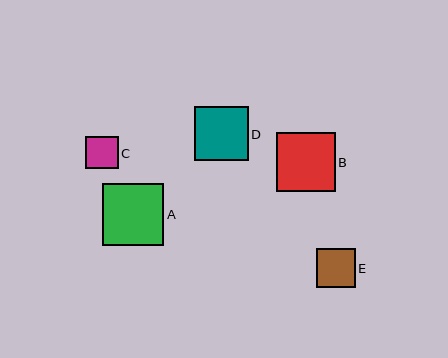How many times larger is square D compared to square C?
Square D is approximately 1.7 times the size of square C.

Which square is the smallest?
Square C is the smallest with a size of approximately 33 pixels.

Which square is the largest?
Square A is the largest with a size of approximately 62 pixels.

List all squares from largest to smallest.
From largest to smallest: A, B, D, E, C.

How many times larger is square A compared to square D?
Square A is approximately 1.1 times the size of square D.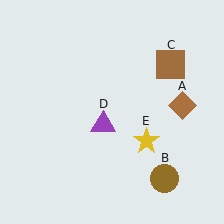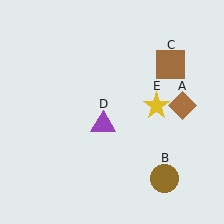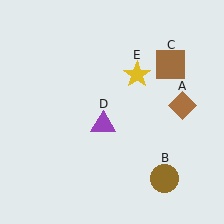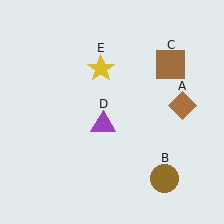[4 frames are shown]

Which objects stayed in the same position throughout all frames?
Brown diamond (object A) and brown circle (object B) and brown square (object C) and purple triangle (object D) remained stationary.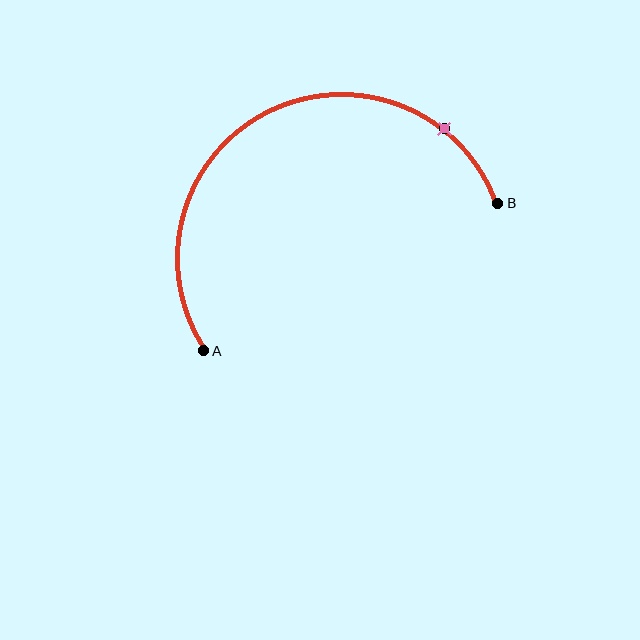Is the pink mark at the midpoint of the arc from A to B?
No. The pink mark lies on the arc but is closer to endpoint B. The arc midpoint would be at the point on the curve equidistant along the arc from both A and B.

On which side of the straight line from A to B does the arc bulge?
The arc bulges above the straight line connecting A and B.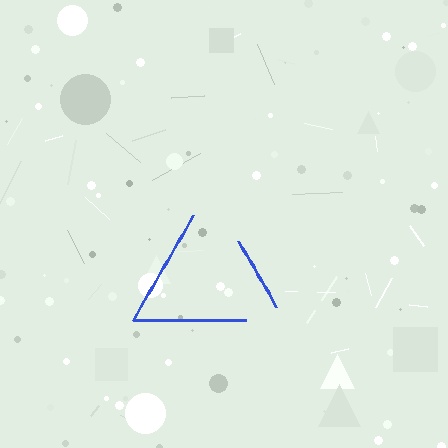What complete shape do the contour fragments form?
The contour fragments form a triangle.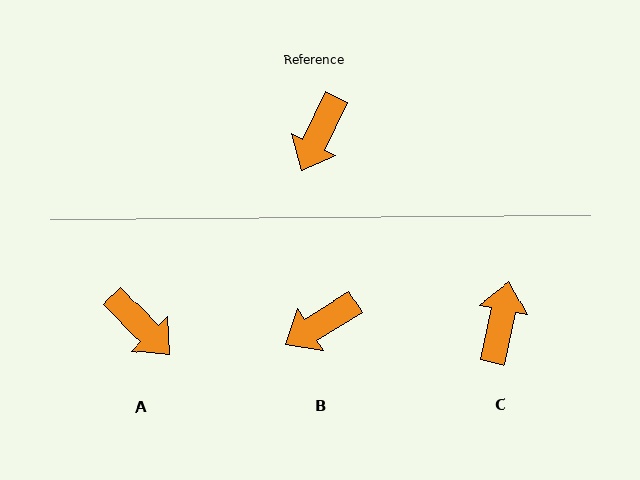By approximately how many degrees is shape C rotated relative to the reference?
Approximately 166 degrees clockwise.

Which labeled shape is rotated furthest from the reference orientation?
C, about 166 degrees away.